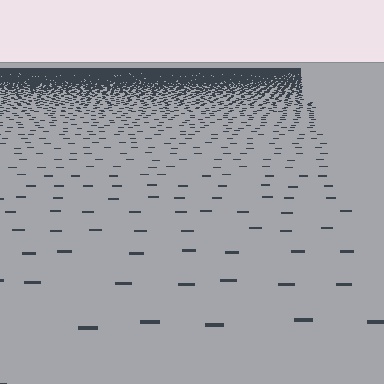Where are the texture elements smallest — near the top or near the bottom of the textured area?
Near the top.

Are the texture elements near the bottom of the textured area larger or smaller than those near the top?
Larger. Near the bottom, elements are closer to the viewer and appear at a bigger on-screen size.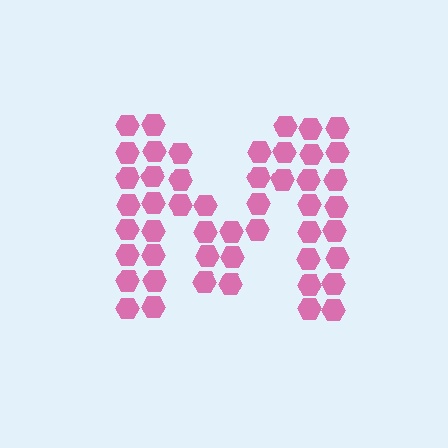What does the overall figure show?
The overall figure shows the letter M.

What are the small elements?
The small elements are hexagons.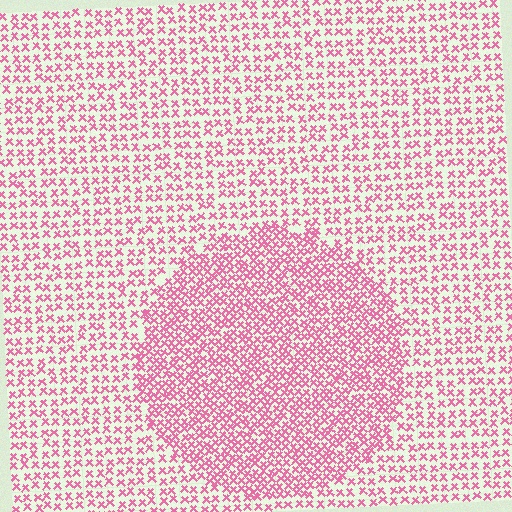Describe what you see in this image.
The image contains small pink elements arranged at two different densities. A circle-shaped region is visible where the elements are more densely packed than the surrounding area.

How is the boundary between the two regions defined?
The boundary is defined by a change in element density (approximately 1.8x ratio). All elements are the same color, size, and shape.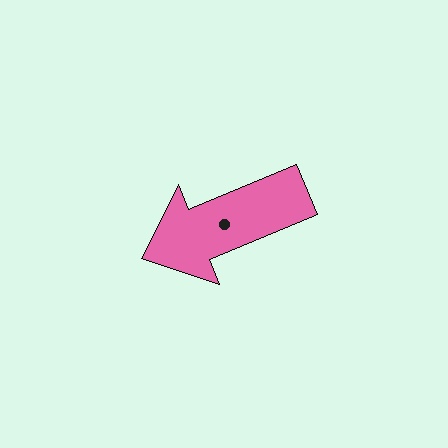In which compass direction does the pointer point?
Southwest.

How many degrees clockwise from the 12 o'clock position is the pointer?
Approximately 247 degrees.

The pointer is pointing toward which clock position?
Roughly 8 o'clock.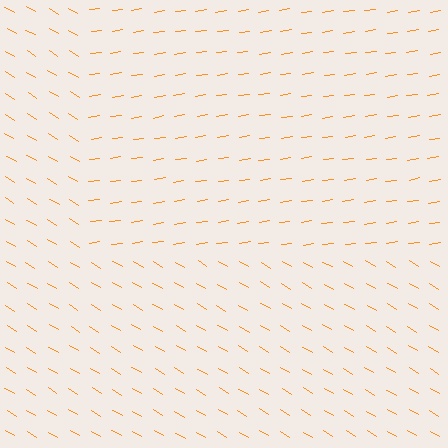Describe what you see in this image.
The image is filled with small orange line segments. A rectangle region in the image has lines oriented differently from the surrounding lines, creating a visible texture boundary.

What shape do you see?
I see a rectangle.